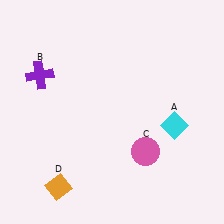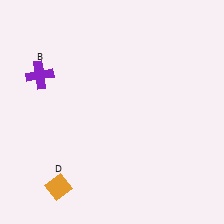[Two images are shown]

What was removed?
The pink circle (C), the cyan diamond (A) were removed in Image 2.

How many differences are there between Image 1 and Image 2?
There are 2 differences between the two images.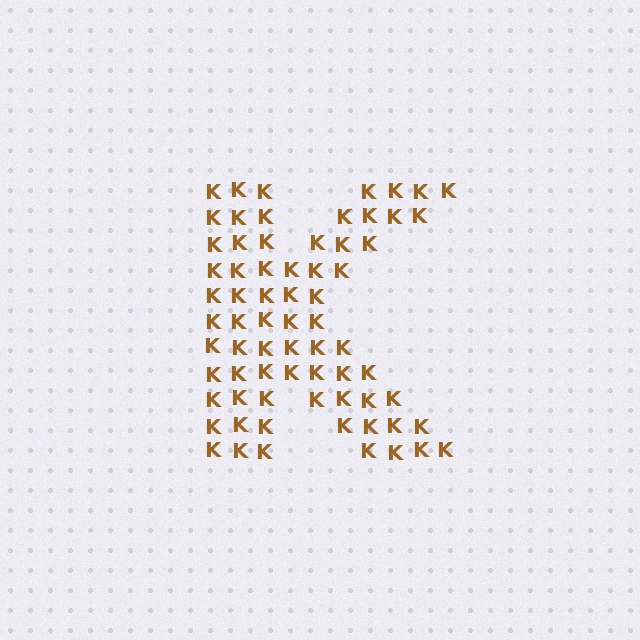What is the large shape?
The large shape is the letter K.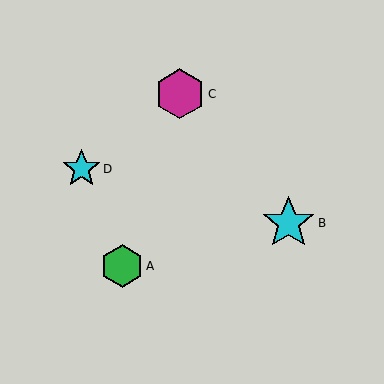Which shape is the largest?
The cyan star (labeled B) is the largest.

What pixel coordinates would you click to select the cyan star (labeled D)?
Click at (81, 169) to select the cyan star D.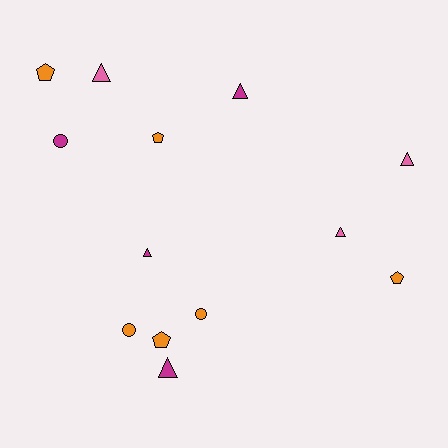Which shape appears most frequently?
Triangle, with 6 objects.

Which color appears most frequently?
Orange, with 6 objects.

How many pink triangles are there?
There are 3 pink triangles.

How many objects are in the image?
There are 13 objects.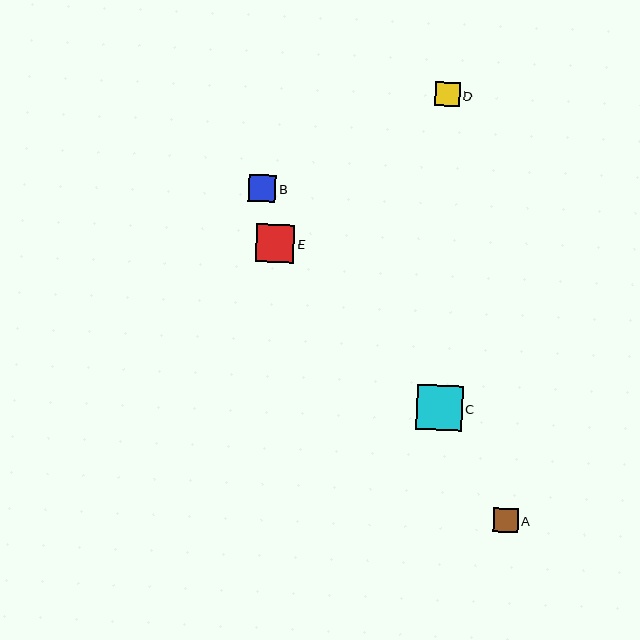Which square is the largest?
Square C is the largest with a size of approximately 45 pixels.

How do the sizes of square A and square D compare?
Square A and square D are approximately the same size.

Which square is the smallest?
Square D is the smallest with a size of approximately 24 pixels.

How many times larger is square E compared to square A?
Square E is approximately 1.6 times the size of square A.